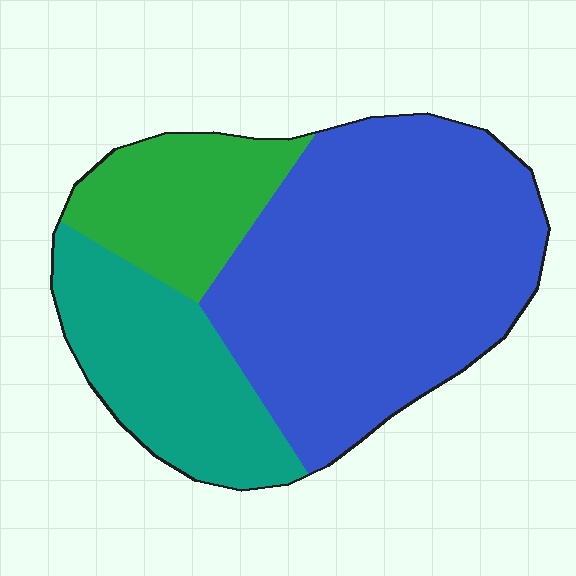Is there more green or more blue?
Blue.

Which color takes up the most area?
Blue, at roughly 60%.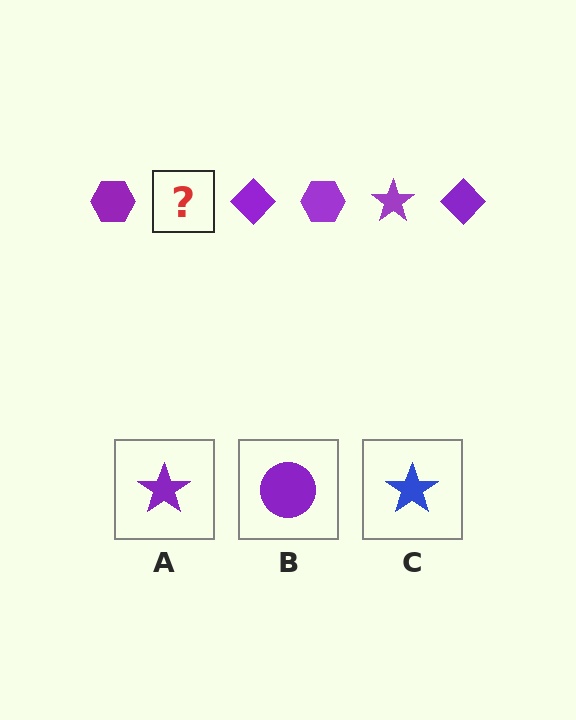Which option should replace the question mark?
Option A.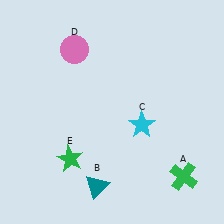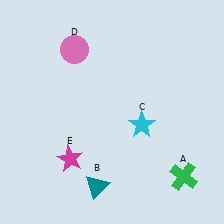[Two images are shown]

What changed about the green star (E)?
In Image 1, E is green. In Image 2, it changed to magenta.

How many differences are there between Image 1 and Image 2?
There is 1 difference between the two images.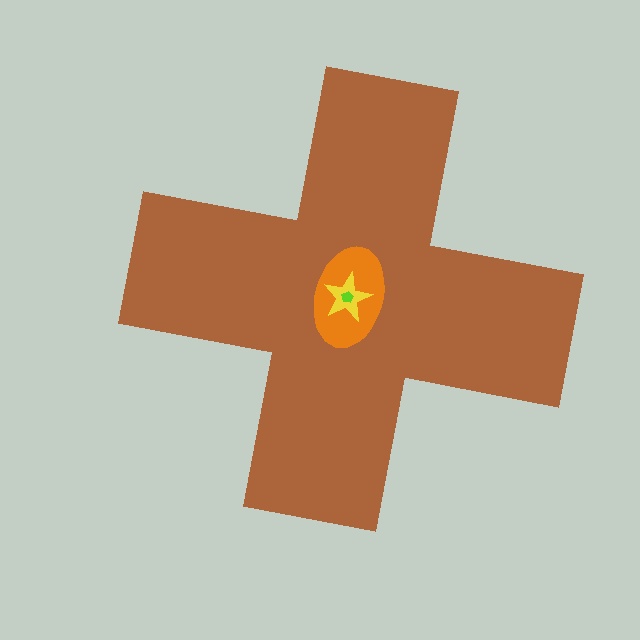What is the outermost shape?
The brown cross.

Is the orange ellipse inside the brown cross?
Yes.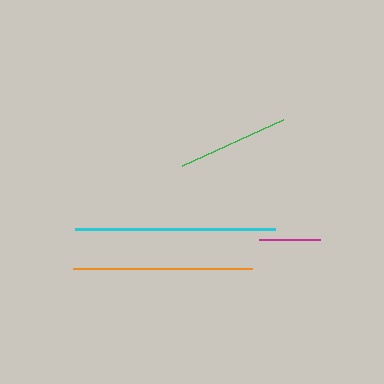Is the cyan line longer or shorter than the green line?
The cyan line is longer than the green line.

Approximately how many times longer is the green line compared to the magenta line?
The green line is approximately 1.8 times the length of the magenta line.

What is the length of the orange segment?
The orange segment is approximately 179 pixels long.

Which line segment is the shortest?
The magenta line is the shortest at approximately 61 pixels.